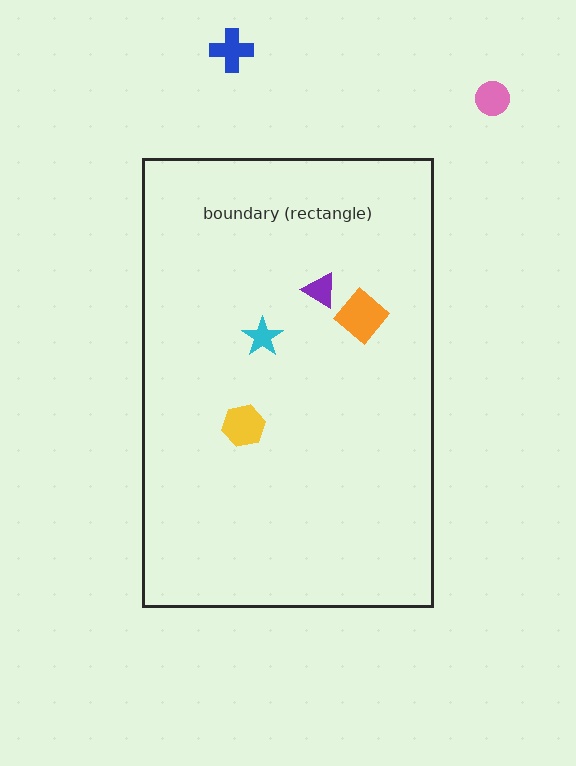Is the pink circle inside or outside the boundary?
Outside.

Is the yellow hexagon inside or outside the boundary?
Inside.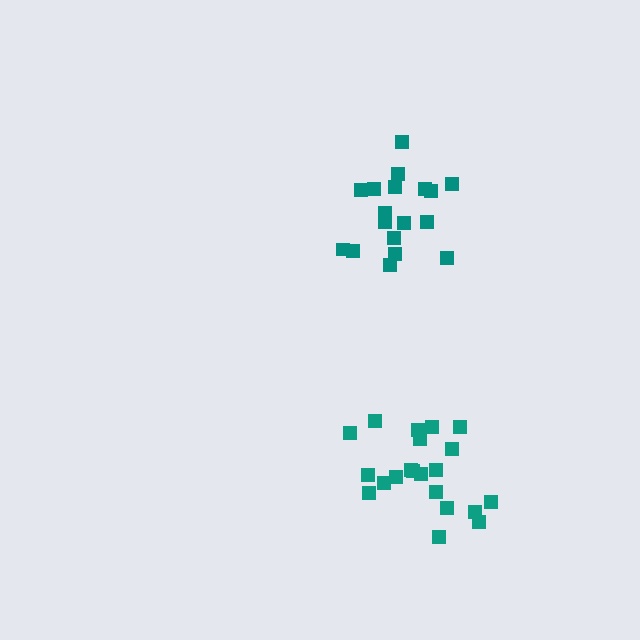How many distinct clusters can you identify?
There are 2 distinct clusters.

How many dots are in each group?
Group 1: 21 dots, Group 2: 18 dots (39 total).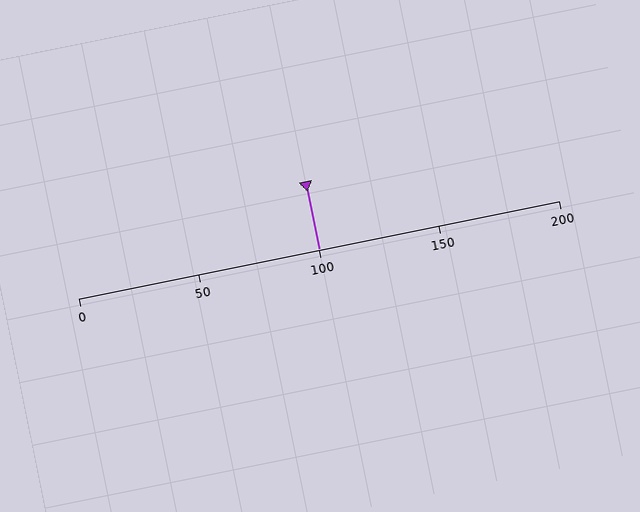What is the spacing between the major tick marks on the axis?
The major ticks are spaced 50 apart.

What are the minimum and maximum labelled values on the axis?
The axis runs from 0 to 200.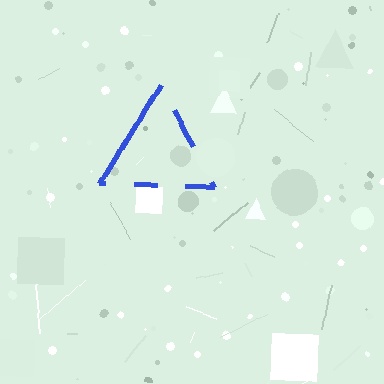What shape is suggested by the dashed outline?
The dashed outline suggests a triangle.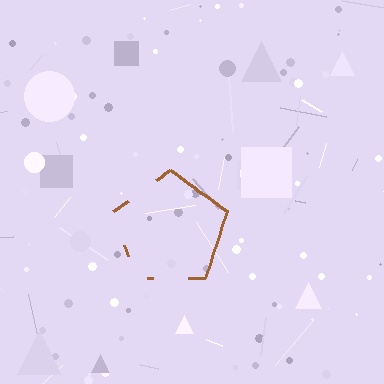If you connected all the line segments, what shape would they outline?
They would outline a pentagon.